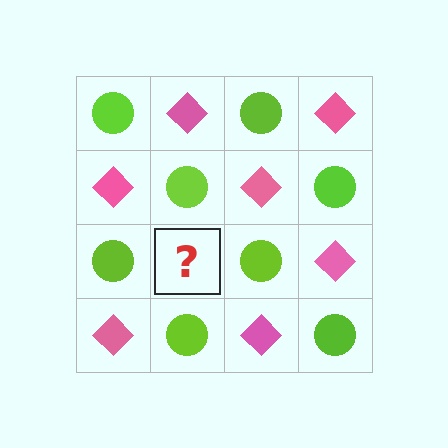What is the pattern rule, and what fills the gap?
The rule is that it alternates lime circle and pink diamond in a checkerboard pattern. The gap should be filled with a pink diamond.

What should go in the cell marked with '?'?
The missing cell should contain a pink diamond.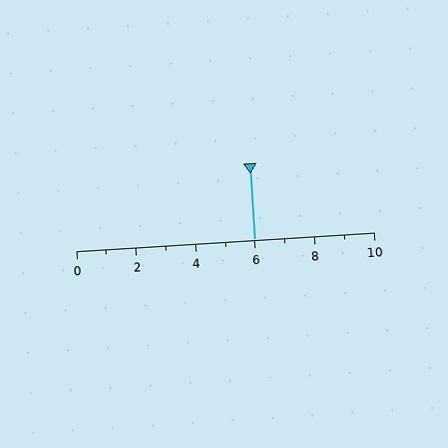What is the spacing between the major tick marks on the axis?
The major ticks are spaced 2 apart.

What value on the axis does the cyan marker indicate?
The marker indicates approximately 6.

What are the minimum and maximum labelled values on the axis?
The axis runs from 0 to 10.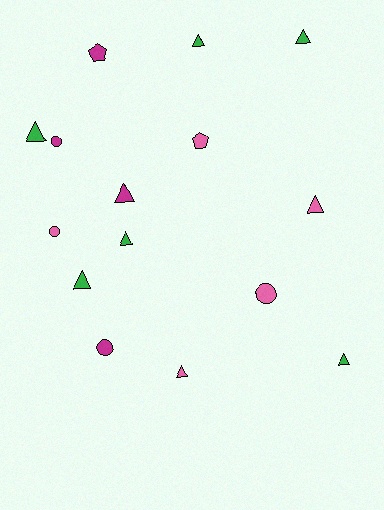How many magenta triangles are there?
There is 1 magenta triangle.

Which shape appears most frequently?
Triangle, with 9 objects.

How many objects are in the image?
There are 15 objects.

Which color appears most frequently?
Green, with 6 objects.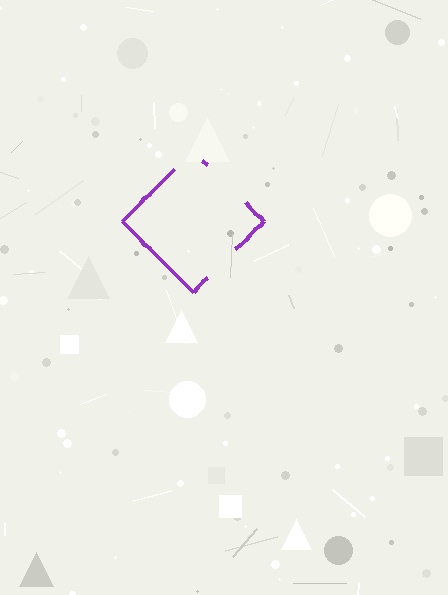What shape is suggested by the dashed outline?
The dashed outline suggests a diamond.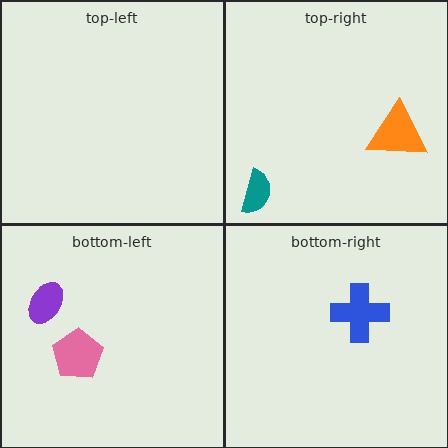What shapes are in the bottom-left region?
The pink pentagon, the purple ellipse.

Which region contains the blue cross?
The bottom-right region.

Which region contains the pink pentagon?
The bottom-left region.